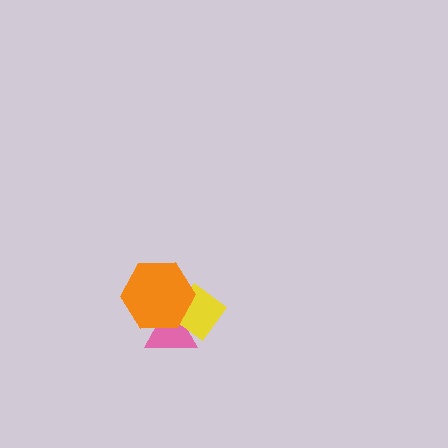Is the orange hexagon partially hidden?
No, no other shape covers it.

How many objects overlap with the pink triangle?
2 objects overlap with the pink triangle.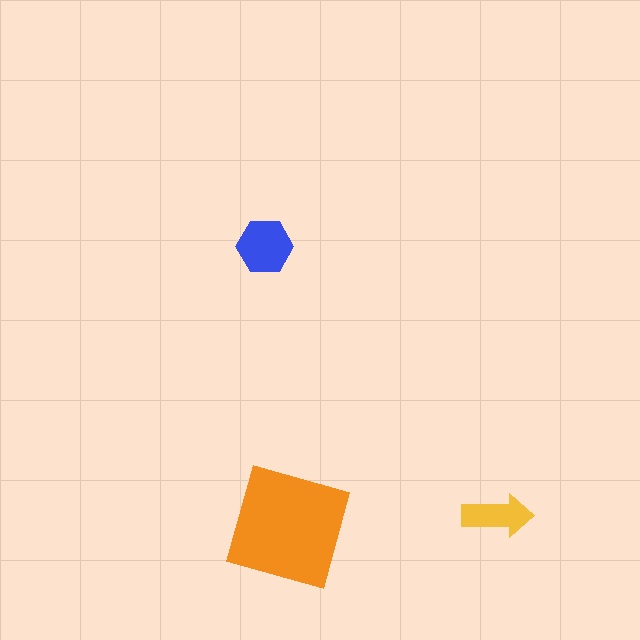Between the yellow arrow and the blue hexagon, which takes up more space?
The blue hexagon.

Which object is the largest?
The orange square.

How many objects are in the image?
There are 3 objects in the image.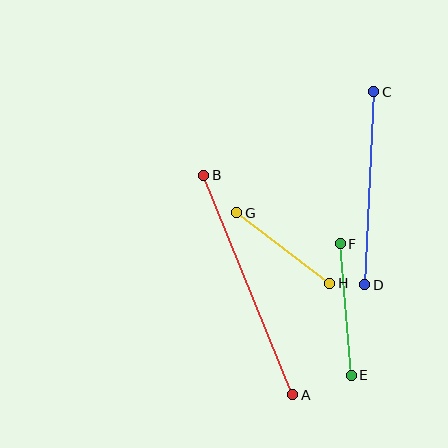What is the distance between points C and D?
The distance is approximately 193 pixels.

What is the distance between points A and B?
The distance is approximately 237 pixels.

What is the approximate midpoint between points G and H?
The midpoint is at approximately (283, 248) pixels.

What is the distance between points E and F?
The distance is approximately 132 pixels.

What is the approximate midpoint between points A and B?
The midpoint is at approximately (248, 285) pixels.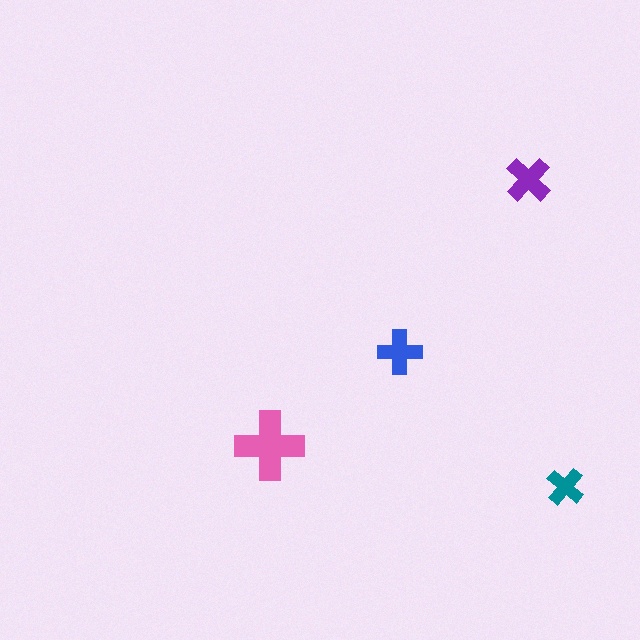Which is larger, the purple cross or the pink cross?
The pink one.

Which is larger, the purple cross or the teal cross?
The purple one.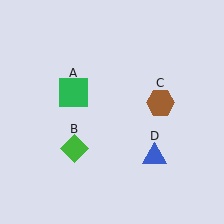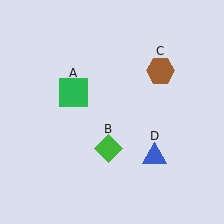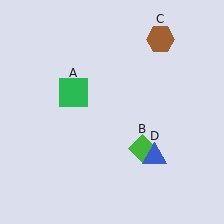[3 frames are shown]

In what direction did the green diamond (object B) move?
The green diamond (object B) moved right.